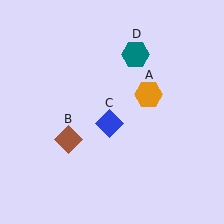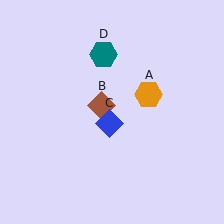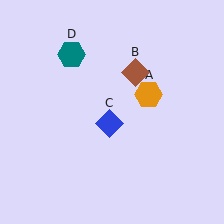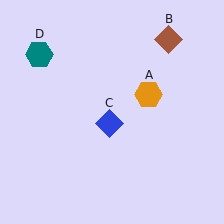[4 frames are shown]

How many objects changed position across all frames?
2 objects changed position: brown diamond (object B), teal hexagon (object D).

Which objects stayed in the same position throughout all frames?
Orange hexagon (object A) and blue diamond (object C) remained stationary.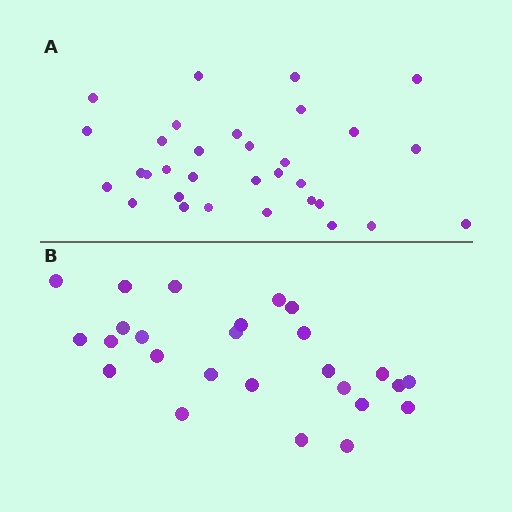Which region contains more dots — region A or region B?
Region A (the top region) has more dots.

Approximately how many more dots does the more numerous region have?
Region A has about 6 more dots than region B.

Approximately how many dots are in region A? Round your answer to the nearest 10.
About 30 dots. (The exact count is 32, which rounds to 30.)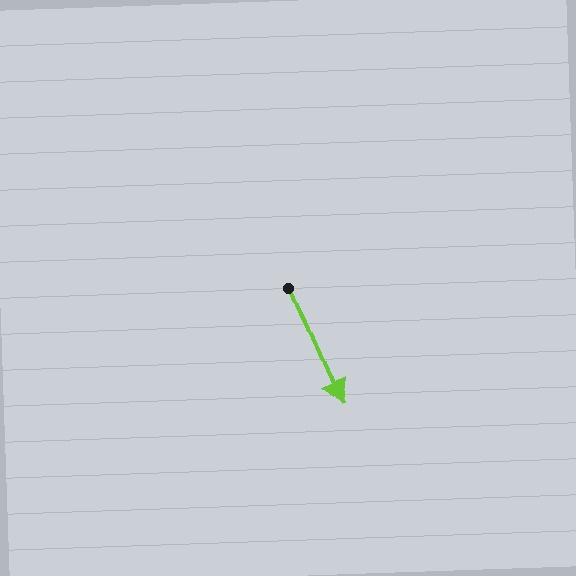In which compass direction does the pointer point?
Southeast.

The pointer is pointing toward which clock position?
Roughly 5 o'clock.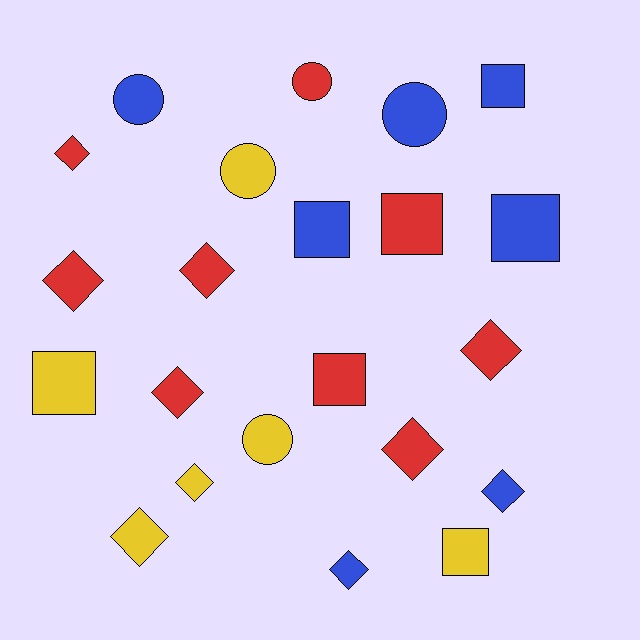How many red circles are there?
There is 1 red circle.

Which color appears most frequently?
Red, with 9 objects.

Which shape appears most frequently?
Diamond, with 10 objects.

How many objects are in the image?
There are 22 objects.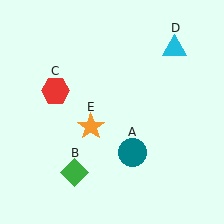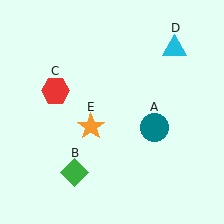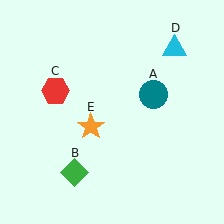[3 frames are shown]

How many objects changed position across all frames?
1 object changed position: teal circle (object A).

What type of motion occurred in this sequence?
The teal circle (object A) rotated counterclockwise around the center of the scene.